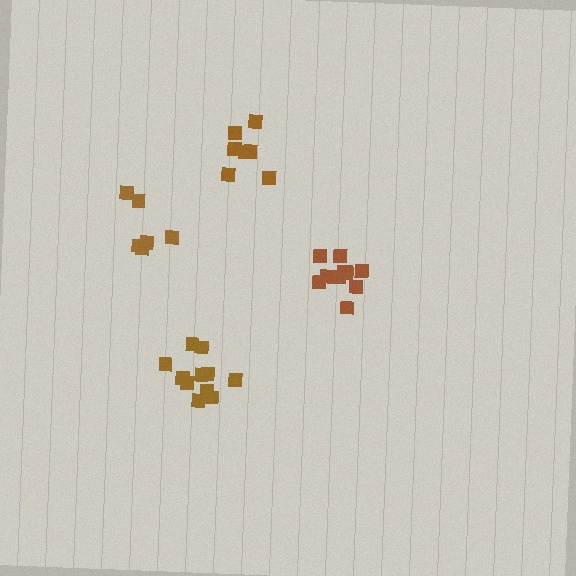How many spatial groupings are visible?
There are 4 spatial groupings.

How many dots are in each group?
Group 1: 6 dots, Group 2: 11 dots, Group 3: 7 dots, Group 4: 11 dots (35 total).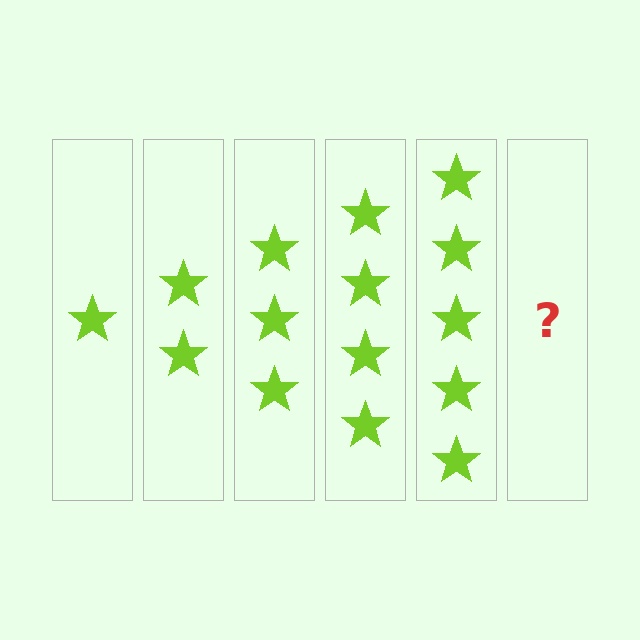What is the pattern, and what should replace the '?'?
The pattern is that each step adds one more star. The '?' should be 6 stars.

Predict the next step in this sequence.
The next step is 6 stars.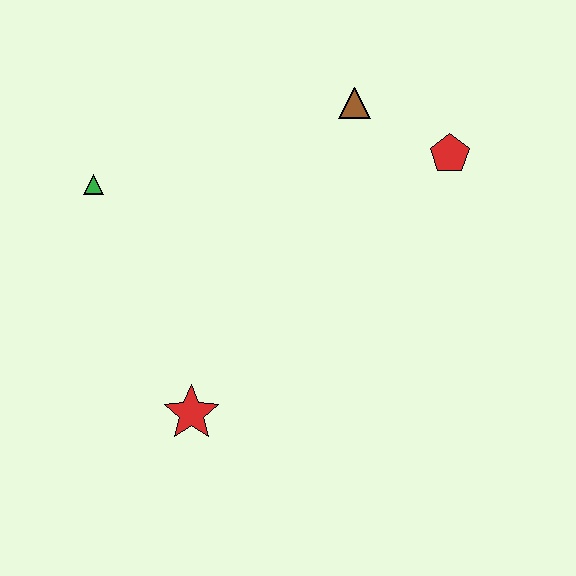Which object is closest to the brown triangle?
The red pentagon is closest to the brown triangle.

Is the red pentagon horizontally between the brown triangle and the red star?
No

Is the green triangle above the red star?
Yes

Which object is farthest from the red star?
The red pentagon is farthest from the red star.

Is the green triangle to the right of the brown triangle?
No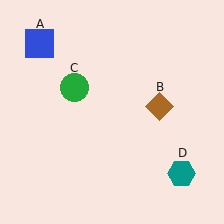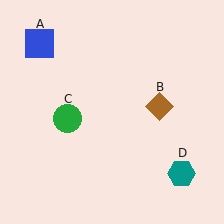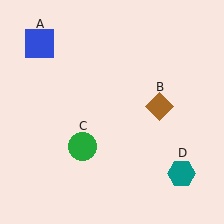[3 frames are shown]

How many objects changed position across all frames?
1 object changed position: green circle (object C).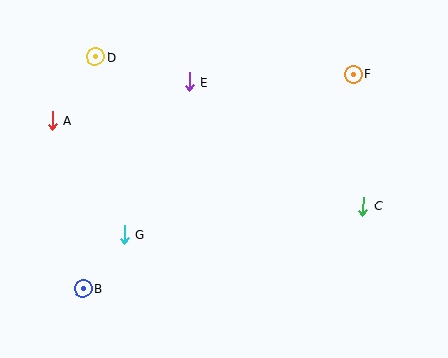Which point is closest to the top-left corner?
Point D is closest to the top-left corner.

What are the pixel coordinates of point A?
Point A is at (52, 120).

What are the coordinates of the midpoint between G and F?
The midpoint between G and F is at (239, 154).